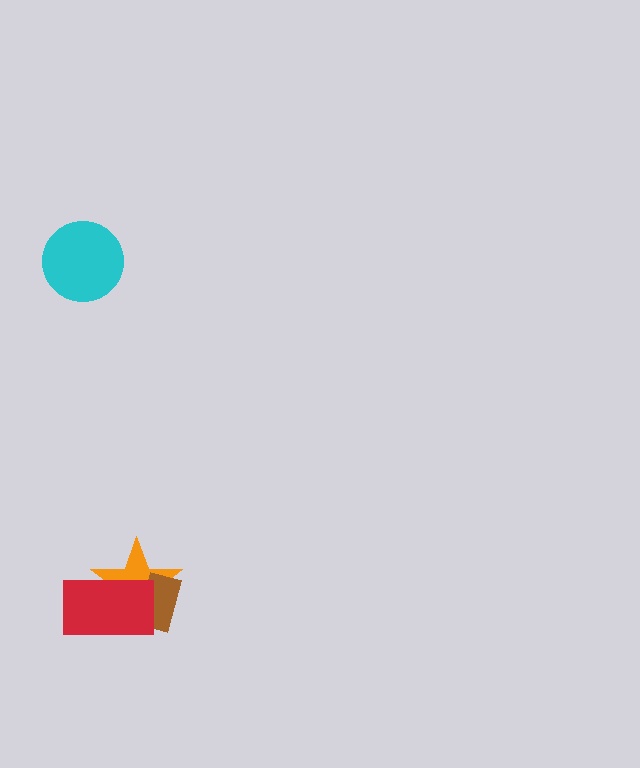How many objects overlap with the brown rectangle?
2 objects overlap with the brown rectangle.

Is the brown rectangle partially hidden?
Yes, it is partially covered by another shape.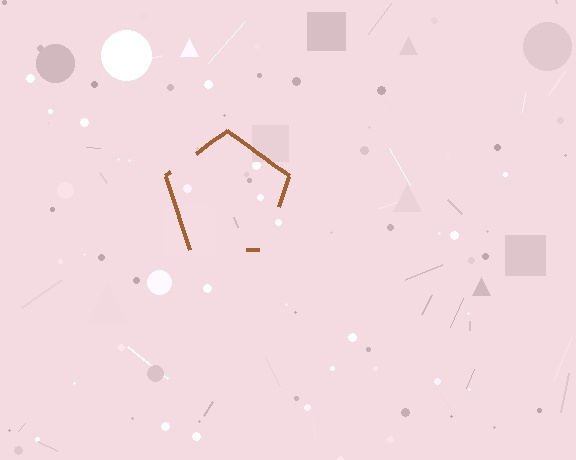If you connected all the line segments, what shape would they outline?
They would outline a pentagon.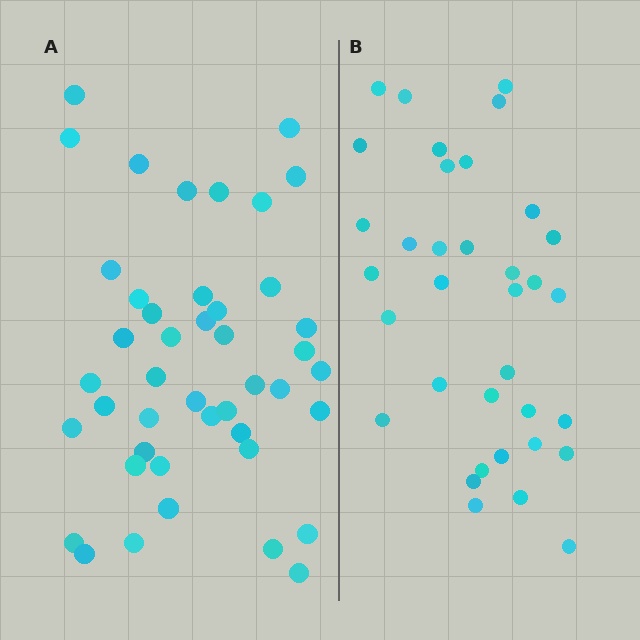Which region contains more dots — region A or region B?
Region A (the left region) has more dots.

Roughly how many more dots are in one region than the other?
Region A has roughly 8 or so more dots than region B.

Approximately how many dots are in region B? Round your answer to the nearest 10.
About 40 dots. (The exact count is 35, which rounds to 40.)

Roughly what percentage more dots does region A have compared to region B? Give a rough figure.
About 25% more.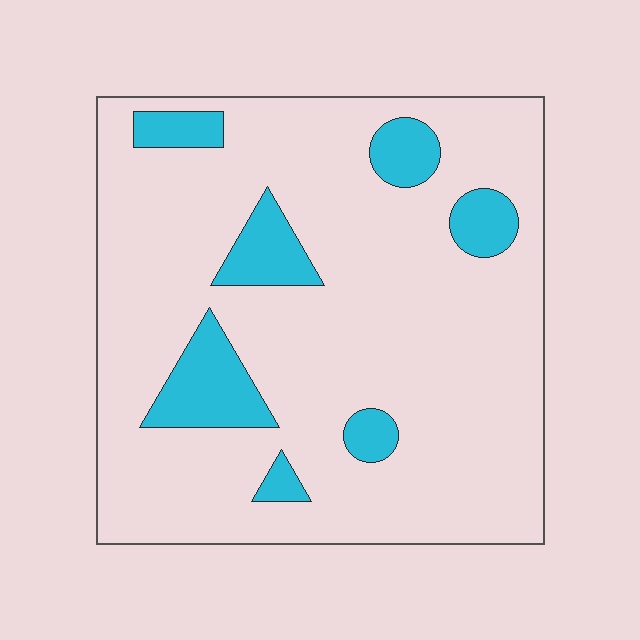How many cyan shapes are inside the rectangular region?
7.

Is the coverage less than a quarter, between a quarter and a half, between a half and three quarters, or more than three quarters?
Less than a quarter.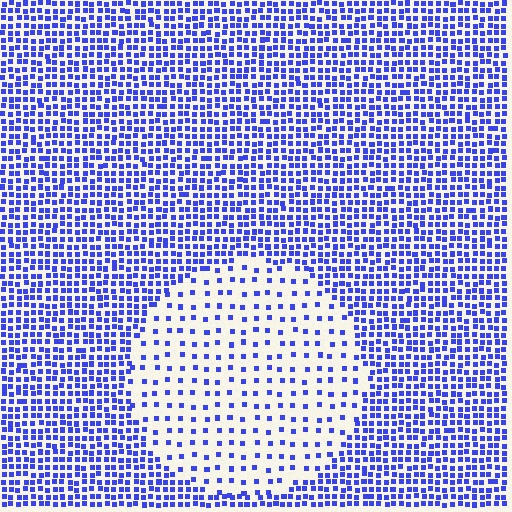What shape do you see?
I see a circle.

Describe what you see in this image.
The image contains small blue elements arranged at two different densities. A circle-shaped region is visible where the elements are less densely packed than the surrounding area.